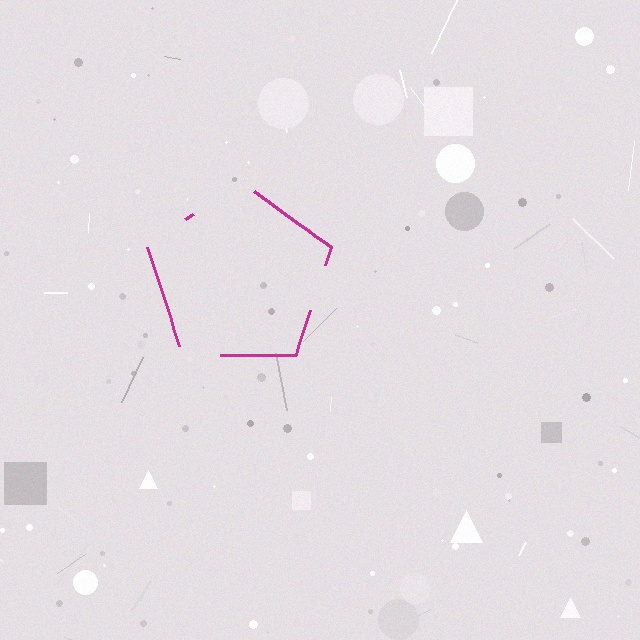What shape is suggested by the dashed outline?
The dashed outline suggests a pentagon.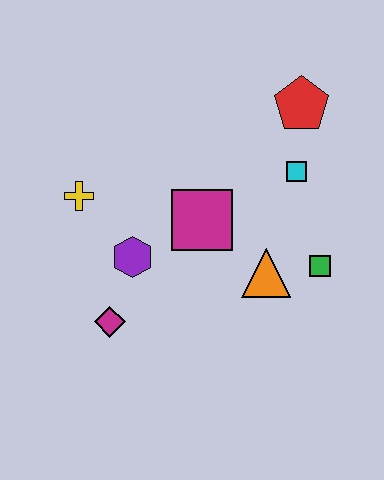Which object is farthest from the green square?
The yellow cross is farthest from the green square.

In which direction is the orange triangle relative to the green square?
The orange triangle is to the left of the green square.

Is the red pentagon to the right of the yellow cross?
Yes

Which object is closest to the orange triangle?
The green square is closest to the orange triangle.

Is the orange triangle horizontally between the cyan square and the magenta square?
Yes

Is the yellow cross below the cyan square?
Yes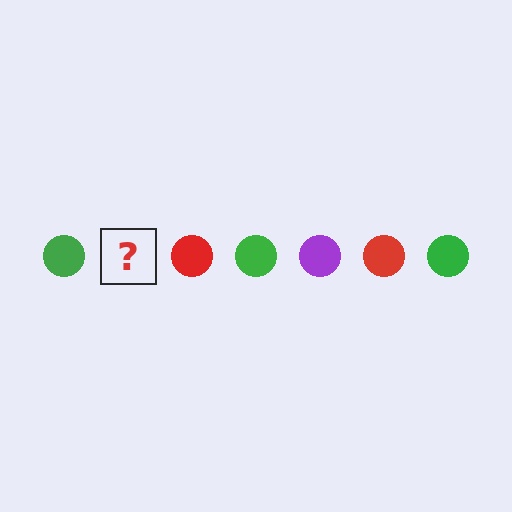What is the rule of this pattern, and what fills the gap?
The rule is that the pattern cycles through green, purple, red circles. The gap should be filled with a purple circle.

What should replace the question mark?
The question mark should be replaced with a purple circle.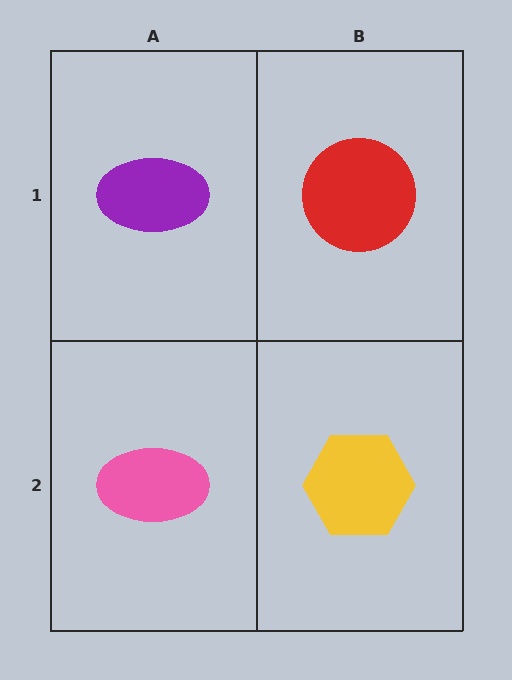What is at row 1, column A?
A purple ellipse.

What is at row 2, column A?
A pink ellipse.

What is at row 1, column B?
A red circle.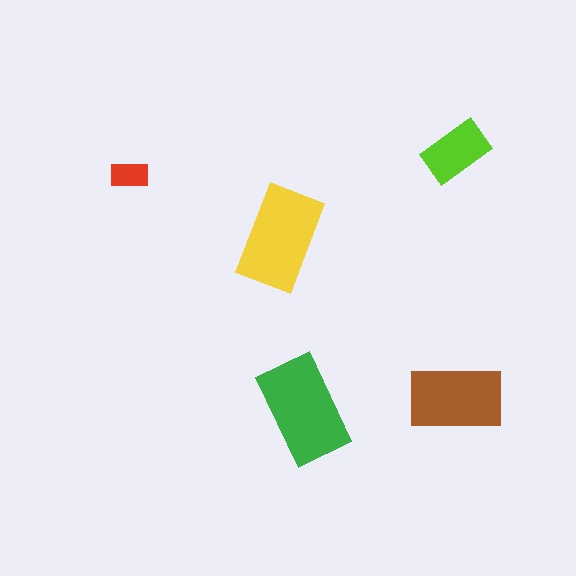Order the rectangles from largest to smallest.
the green one, the yellow one, the brown one, the lime one, the red one.